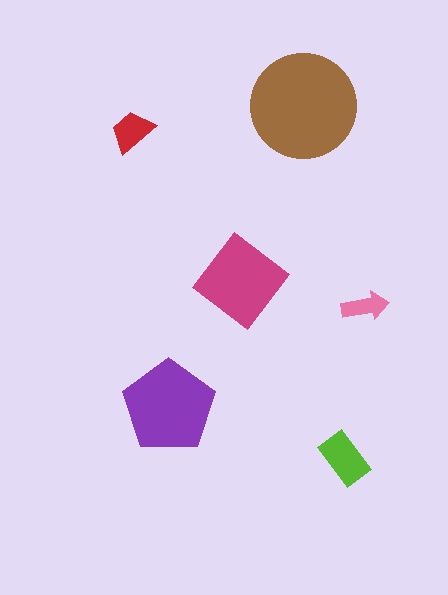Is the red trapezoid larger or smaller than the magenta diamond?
Smaller.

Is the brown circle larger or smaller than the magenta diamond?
Larger.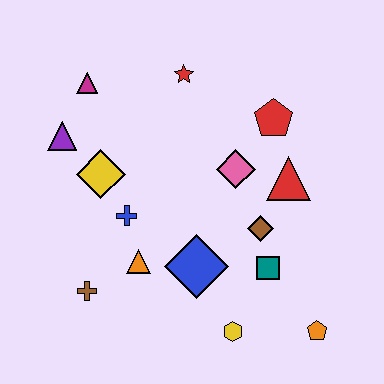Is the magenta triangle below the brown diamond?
No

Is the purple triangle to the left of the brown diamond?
Yes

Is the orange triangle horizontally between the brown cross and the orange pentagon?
Yes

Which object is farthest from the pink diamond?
The brown cross is farthest from the pink diamond.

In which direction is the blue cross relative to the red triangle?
The blue cross is to the left of the red triangle.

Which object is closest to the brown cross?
The orange triangle is closest to the brown cross.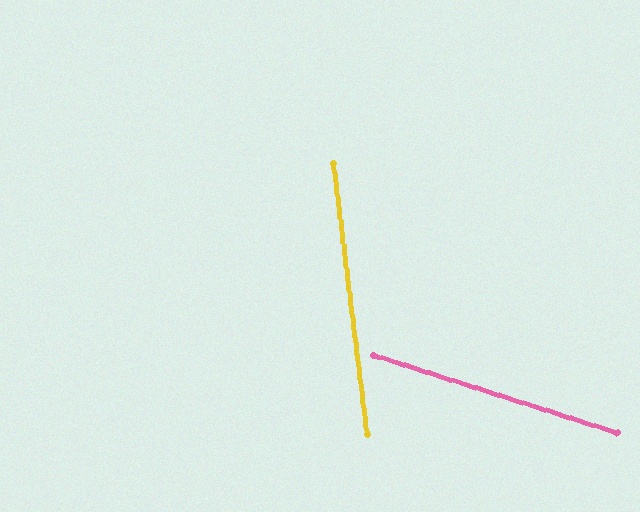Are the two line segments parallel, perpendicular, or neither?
Neither parallel nor perpendicular — they differ by about 65°.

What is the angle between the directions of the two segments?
Approximately 65 degrees.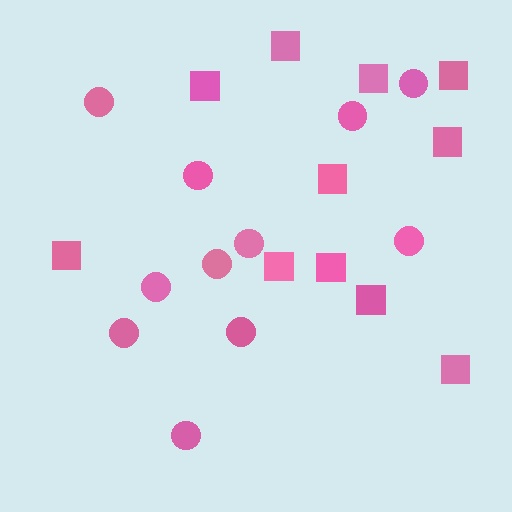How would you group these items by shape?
There are 2 groups: one group of circles (11) and one group of squares (11).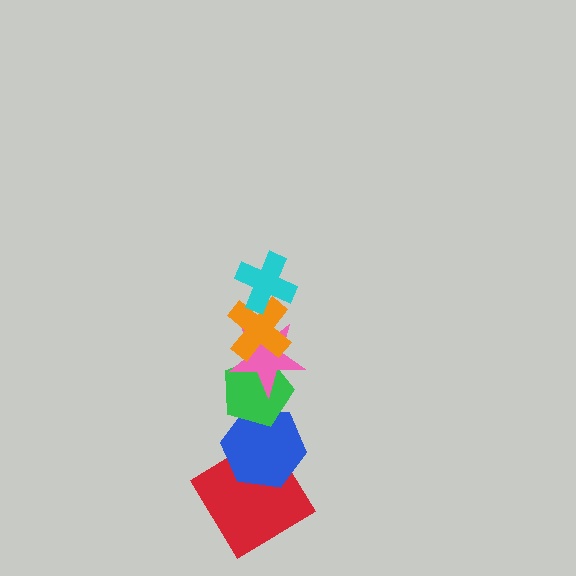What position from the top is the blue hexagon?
The blue hexagon is 5th from the top.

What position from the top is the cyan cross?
The cyan cross is 1st from the top.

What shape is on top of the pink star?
The orange cross is on top of the pink star.